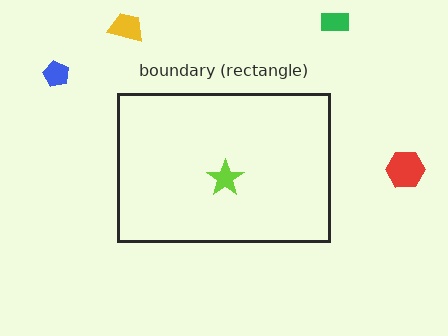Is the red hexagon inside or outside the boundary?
Outside.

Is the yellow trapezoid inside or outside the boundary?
Outside.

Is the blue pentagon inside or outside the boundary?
Outside.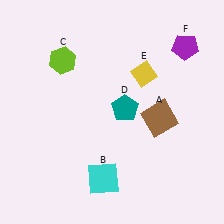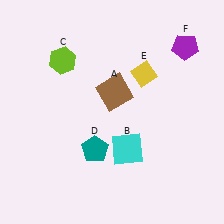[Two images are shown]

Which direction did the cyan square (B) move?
The cyan square (B) moved up.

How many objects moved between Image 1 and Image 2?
3 objects moved between the two images.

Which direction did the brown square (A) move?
The brown square (A) moved left.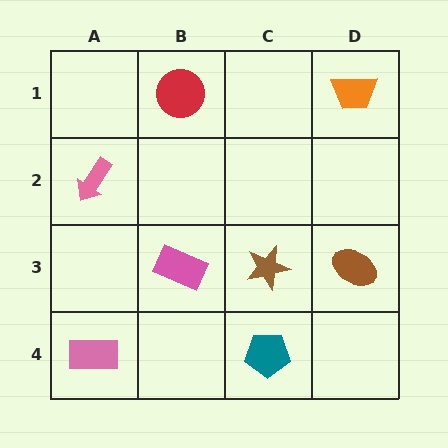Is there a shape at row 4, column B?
No, that cell is empty.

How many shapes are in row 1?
2 shapes.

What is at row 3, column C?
A brown star.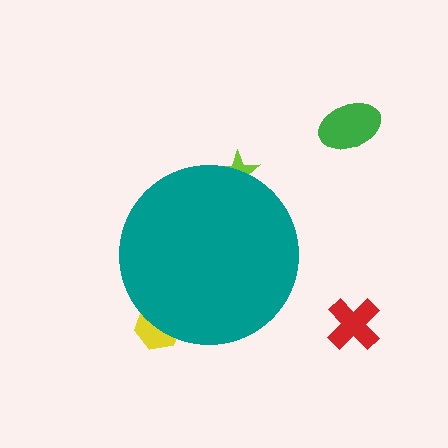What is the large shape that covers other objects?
A teal circle.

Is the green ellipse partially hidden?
No, the green ellipse is fully visible.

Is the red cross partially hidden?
No, the red cross is fully visible.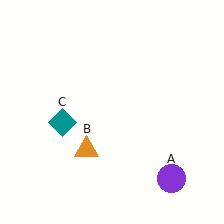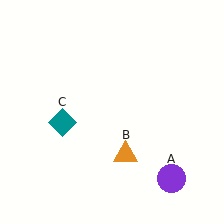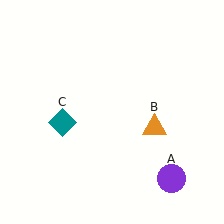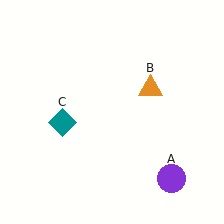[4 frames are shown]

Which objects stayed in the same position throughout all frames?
Purple circle (object A) and teal diamond (object C) remained stationary.